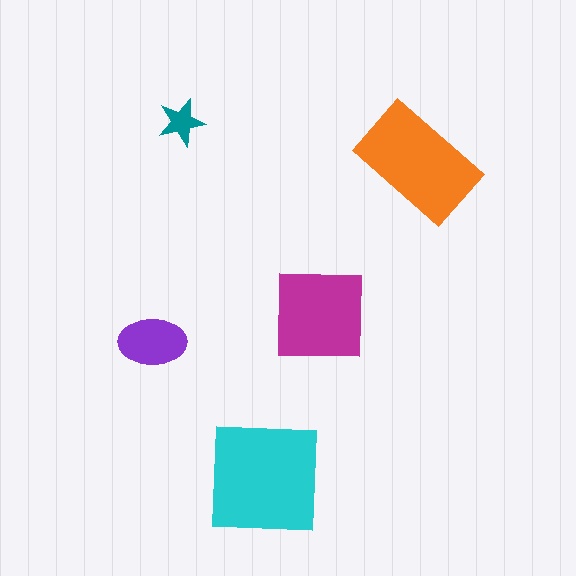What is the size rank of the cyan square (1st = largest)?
1st.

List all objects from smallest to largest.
The teal star, the purple ellipse, the magenta square, the orange rectangle, the cyan square.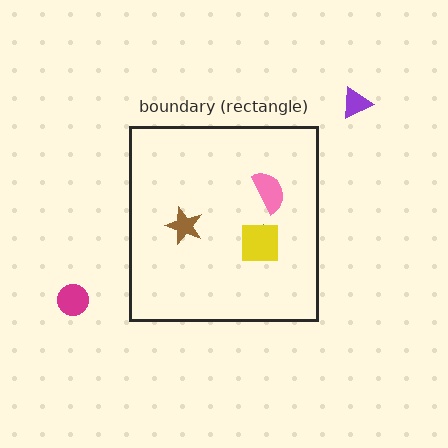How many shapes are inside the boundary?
4 inside, 2 outside.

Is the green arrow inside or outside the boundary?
Inside.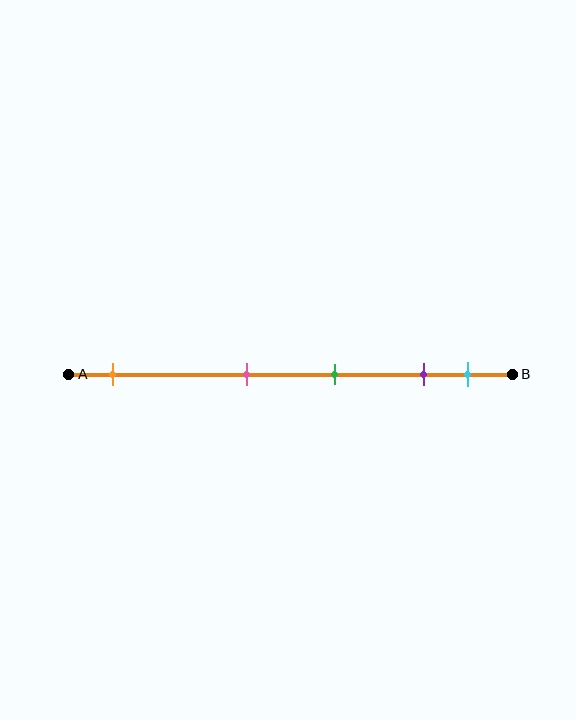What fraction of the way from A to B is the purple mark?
The purple mark is approximately 80% (0.8) of the way from A to B.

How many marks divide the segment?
There are 5 marks dividing the segment.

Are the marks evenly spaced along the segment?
No, the marks are not evenly spaced.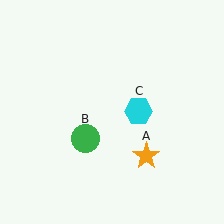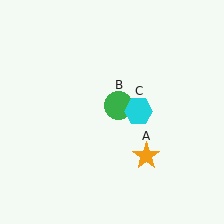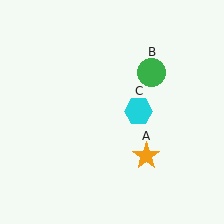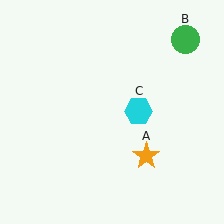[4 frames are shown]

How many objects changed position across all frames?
1 object changed position: green circle (object B).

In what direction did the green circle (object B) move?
The green circle (object B) moved up and to the right.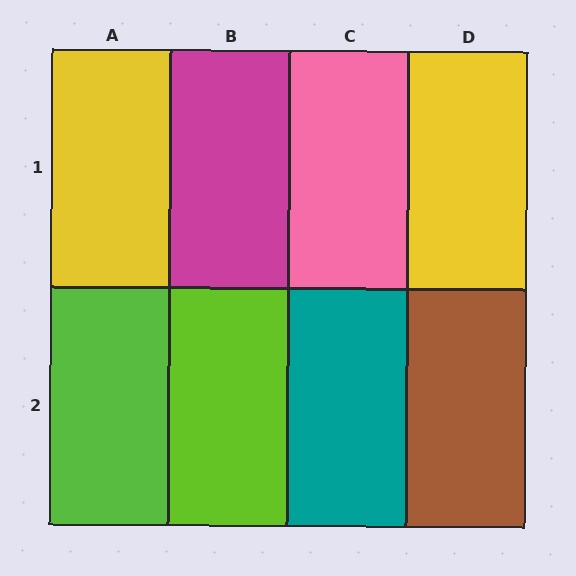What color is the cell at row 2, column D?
Brown.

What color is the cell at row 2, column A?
Lime.